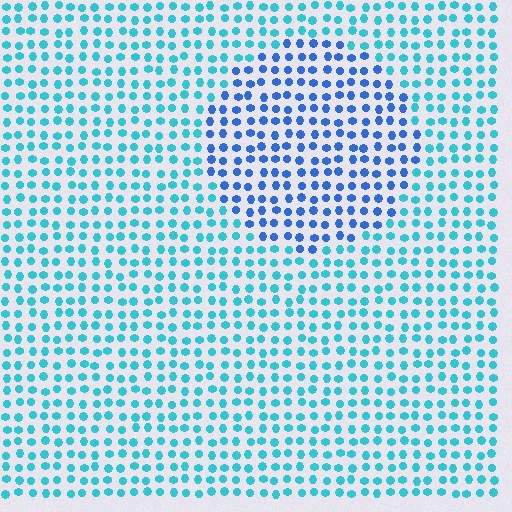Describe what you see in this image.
The image is filled with small cyan elements in a uniform arrangement. A circle-shaped region is visible where the elements are tinted to a slightly different hue, forming a subtle color boundary.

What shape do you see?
I see a circle.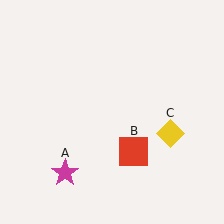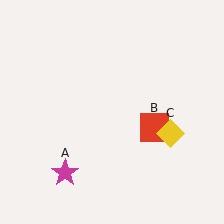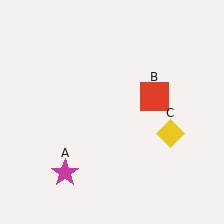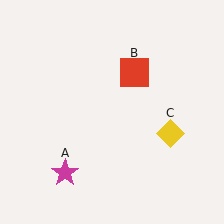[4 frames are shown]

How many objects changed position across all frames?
1 object changed position: red square (object B).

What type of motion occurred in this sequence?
The red square (object B) rotated counterclockwise around the center of the scene.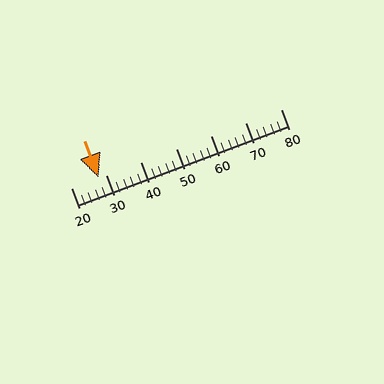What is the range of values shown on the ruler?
The ruler shows values from 20 to 80.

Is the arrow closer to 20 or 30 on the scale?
The arrow is closer to 30.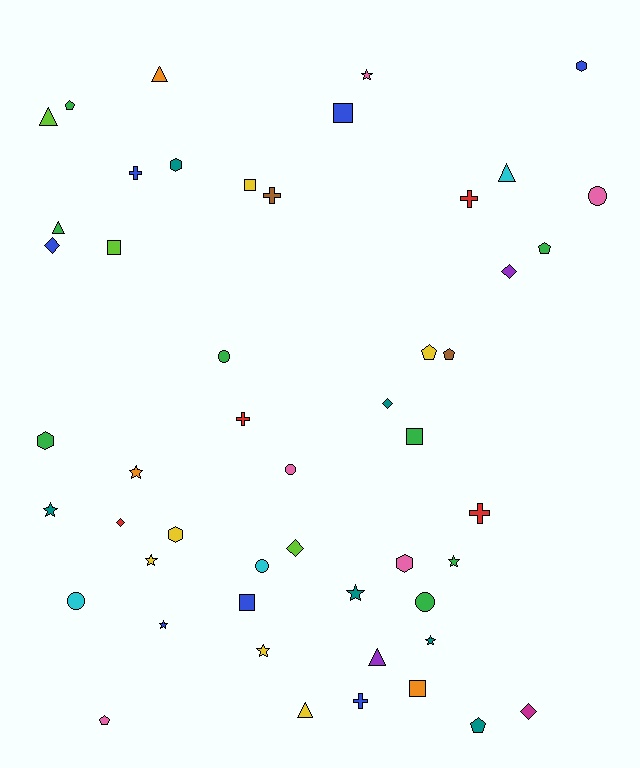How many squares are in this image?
There are 6 squares.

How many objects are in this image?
There are 50 objects.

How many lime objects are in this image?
There are 3 lime objects.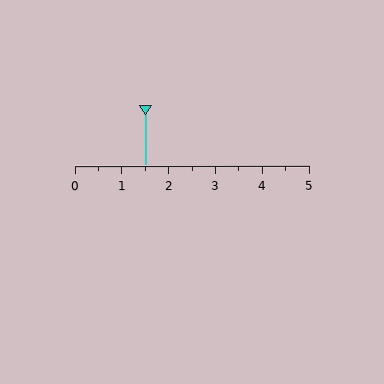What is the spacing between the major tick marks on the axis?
The major ticks are spaced 1 apart.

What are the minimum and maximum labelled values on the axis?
The axis runs from 0 to 5.